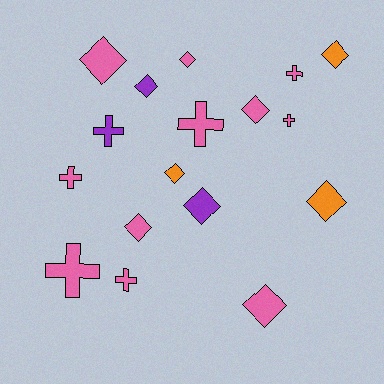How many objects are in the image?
There are 17 objects.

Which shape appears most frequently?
Diamond, with 10 objects.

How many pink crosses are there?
There are 6 pink crosses.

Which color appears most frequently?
Pink, with 11 objects.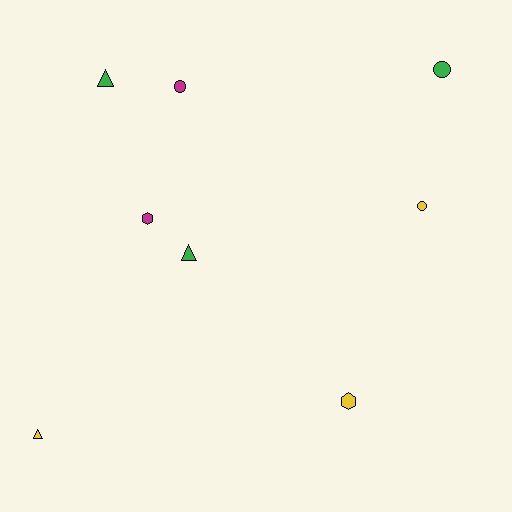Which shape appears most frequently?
Circle, with 3 objects.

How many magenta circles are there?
There is 1 magenta circle.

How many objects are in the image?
There are 8 objects.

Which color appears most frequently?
Green, with 3 objects.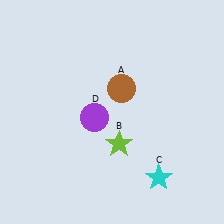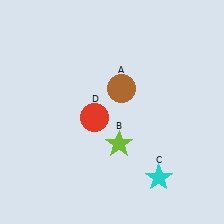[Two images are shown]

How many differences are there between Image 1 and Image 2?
There is 1 difference between the two images.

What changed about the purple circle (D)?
In Image 1, D is purple. In Image 2, it changed to red.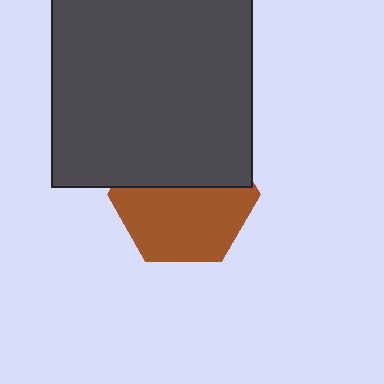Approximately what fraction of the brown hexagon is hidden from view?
Roughly 43% of the brown hexagon is hidden behind the dark gray square.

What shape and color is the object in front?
The object in front is a dark gray square.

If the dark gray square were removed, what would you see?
You would see the complete brown hexagon.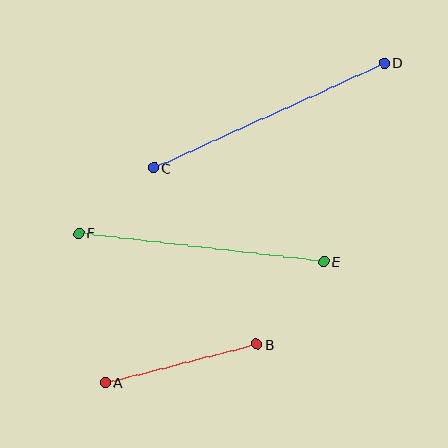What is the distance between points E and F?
The distance is approximately 247 pixels.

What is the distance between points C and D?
The distance is approximately 253 pixels.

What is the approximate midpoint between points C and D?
The midpoint is at approximately (269, 116) pixels.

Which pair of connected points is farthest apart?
Points C and D are farthest apart.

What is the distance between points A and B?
The distance is approximately 156 pixels.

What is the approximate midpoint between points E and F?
The midpoint is at approximately (201, 247) pixels.